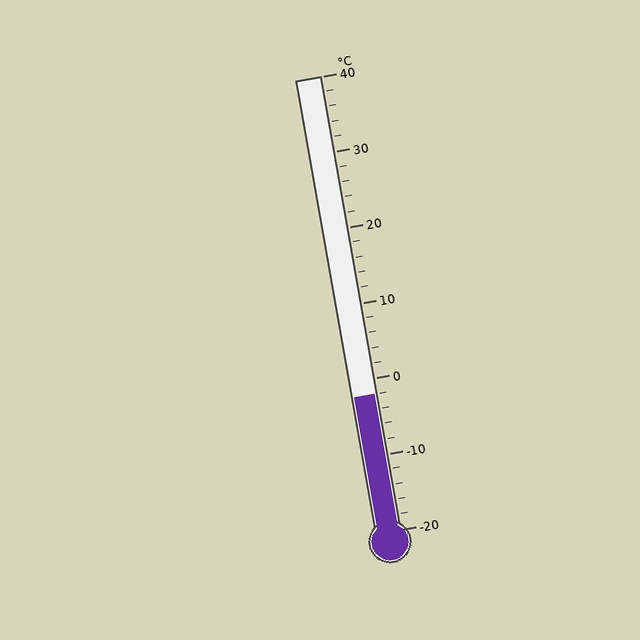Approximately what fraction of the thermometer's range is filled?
The thermometer is filled to approximately 30% of its range.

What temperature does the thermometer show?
The thermometer shows approximately -2°C.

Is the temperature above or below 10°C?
The temperature is below 10°C.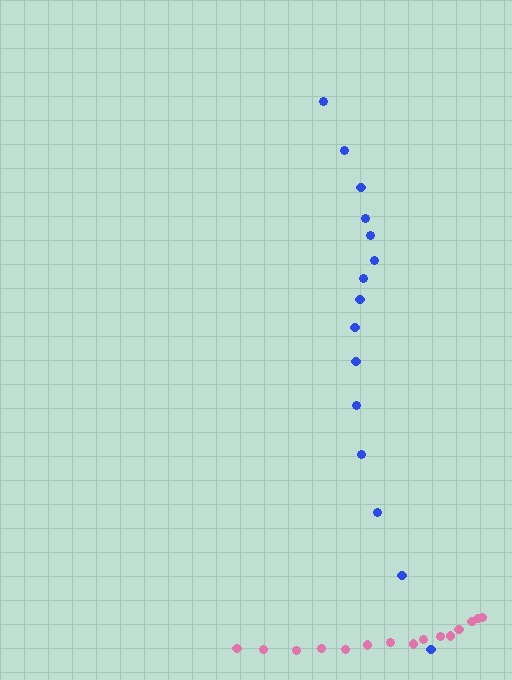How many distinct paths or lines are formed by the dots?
There are 2 distinct paths.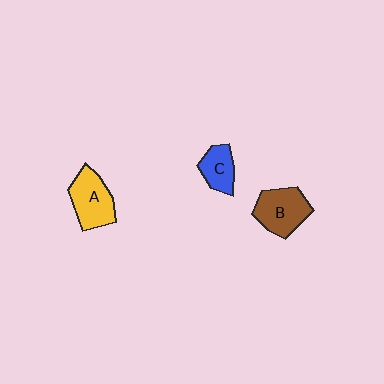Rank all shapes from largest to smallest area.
From largest to smallest: B (brown), A (yellow), C (blue).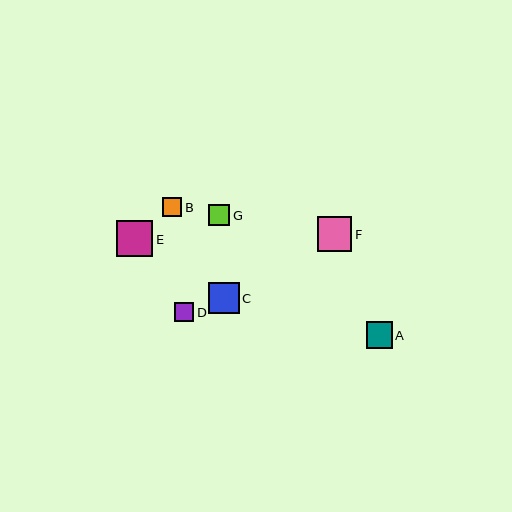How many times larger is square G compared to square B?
Square G is approximately 1.1 times the size of square B.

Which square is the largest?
Square E is the largest with a size of approximately 36 pixels.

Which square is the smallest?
Square B is the smallest with a size of approximately 19 pixels.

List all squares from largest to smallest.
From largest to smallest: E, F, C, A, G, D, B.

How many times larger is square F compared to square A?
Square F is approximately 1.3 times the size of square A.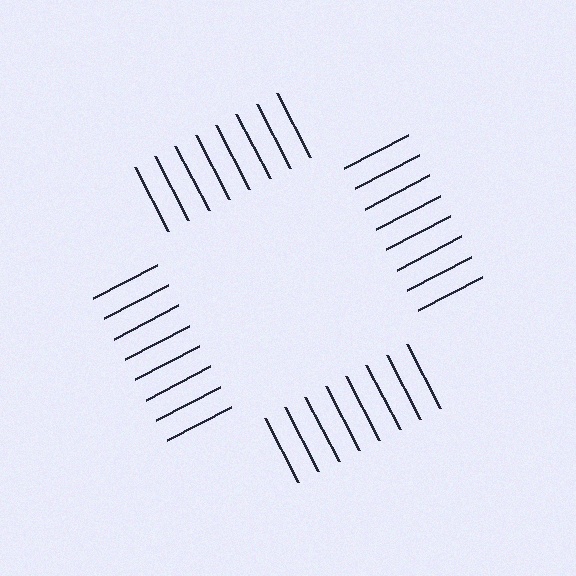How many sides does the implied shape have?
4 sides — the line-ends trace a square.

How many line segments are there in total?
32 — 8 along each of the 4 edges.